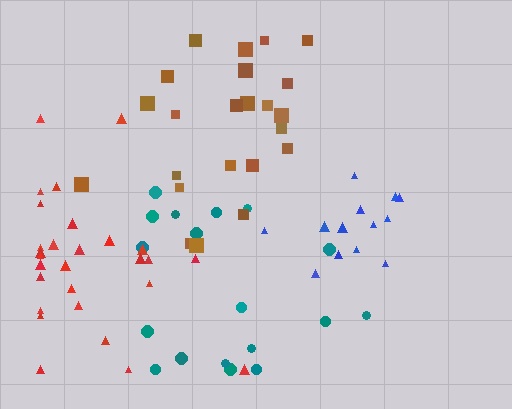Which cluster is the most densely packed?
Blue.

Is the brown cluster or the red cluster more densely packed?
Red.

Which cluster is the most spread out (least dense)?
Teal.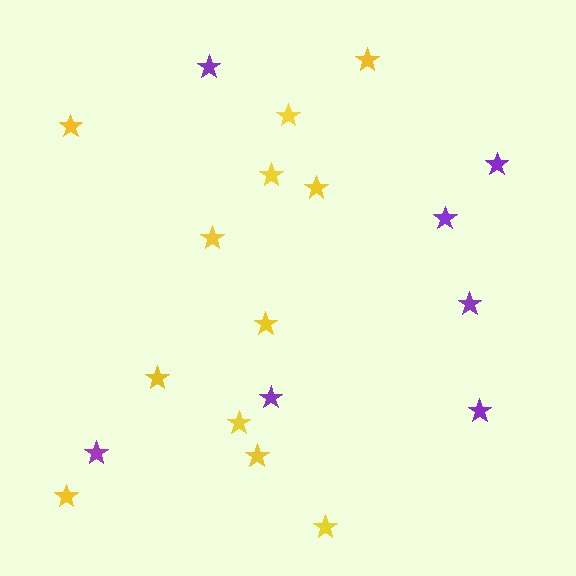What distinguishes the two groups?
There are 2 groups: one group of yellow stars (12) and one group of purple stars (7).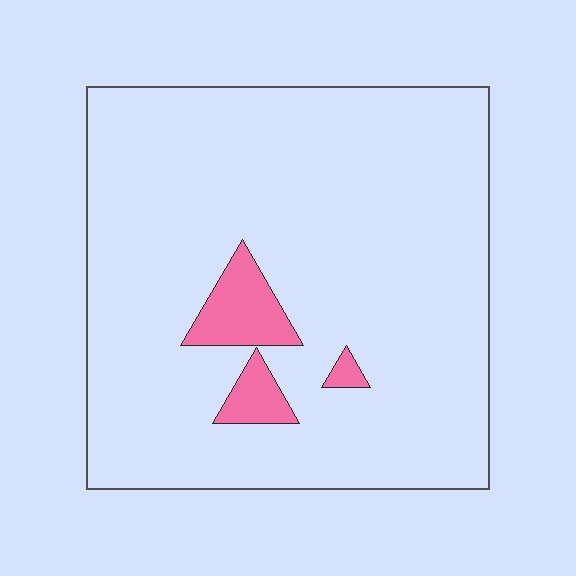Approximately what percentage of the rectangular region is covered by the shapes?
Approximately 5%.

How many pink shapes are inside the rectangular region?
3.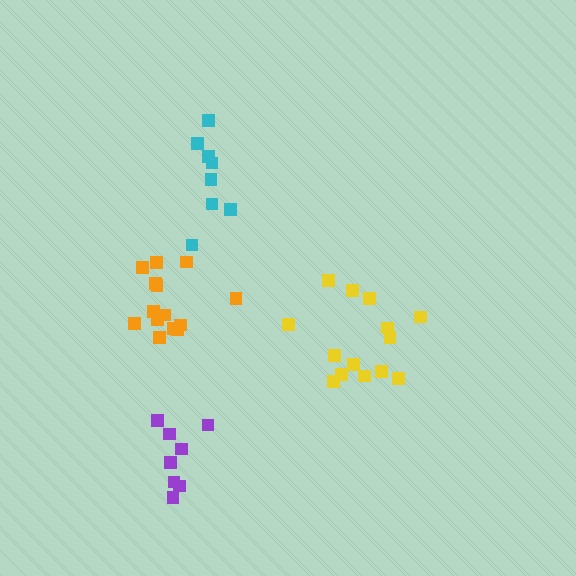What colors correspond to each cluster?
The clusters are colored: yellow, cyan, purple, orange.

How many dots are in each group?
Group 1: 14 dots, Group 2: 8 dots, Group 3: 8 dots, Group 4: 14 dots (44 total).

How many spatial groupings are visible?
There are 4 spatial groupings.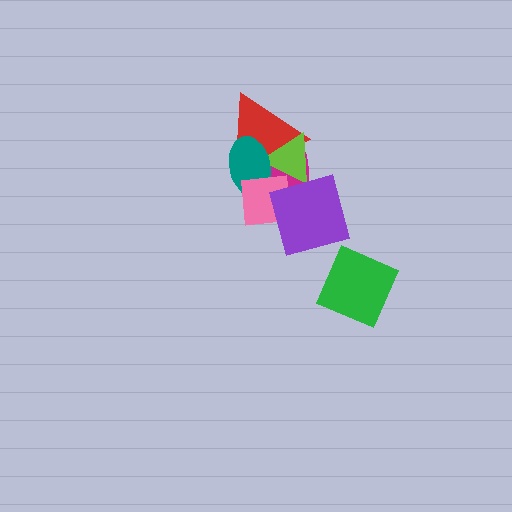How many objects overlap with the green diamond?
0 objects overlap with the green diamond.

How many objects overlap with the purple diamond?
3 objects overlap with the purple diamond.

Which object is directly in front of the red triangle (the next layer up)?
The lime triangle is directly in front of the red triangle.